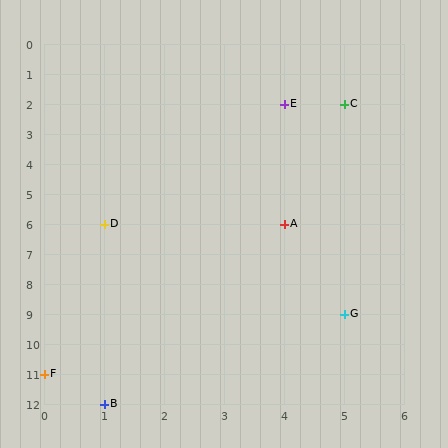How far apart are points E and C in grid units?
Points E and C are 1 column apart.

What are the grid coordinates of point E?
Point E is at grid coordinates (4, 2).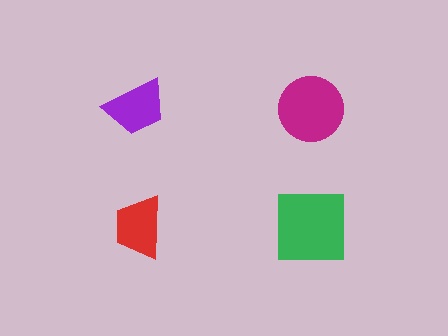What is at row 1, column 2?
A magenta circle.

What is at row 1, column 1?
A purple trapezoid.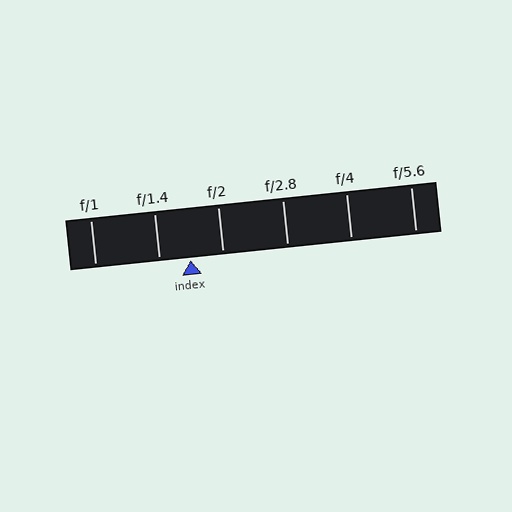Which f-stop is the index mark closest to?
The index mark is closest to f/1.4.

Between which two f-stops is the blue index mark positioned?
The index mark is between f/1.4 and f/2.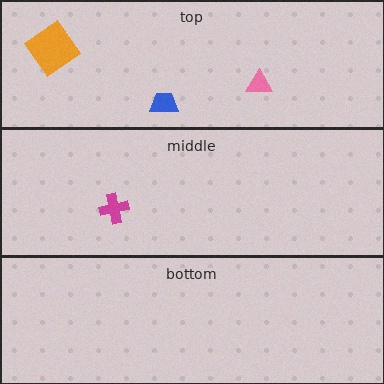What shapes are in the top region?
The pink triangle, the orange diamond, the blue trapezoid.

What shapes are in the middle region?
The magenta cross.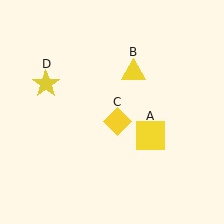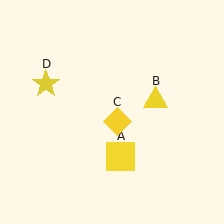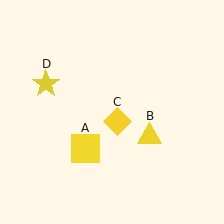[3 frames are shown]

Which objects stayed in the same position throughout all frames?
Yellow diamond (object C) and yellow star (object D) remained stationary.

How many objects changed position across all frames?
2 objects changed position: yellow square (object A), yellow triangle (object B).